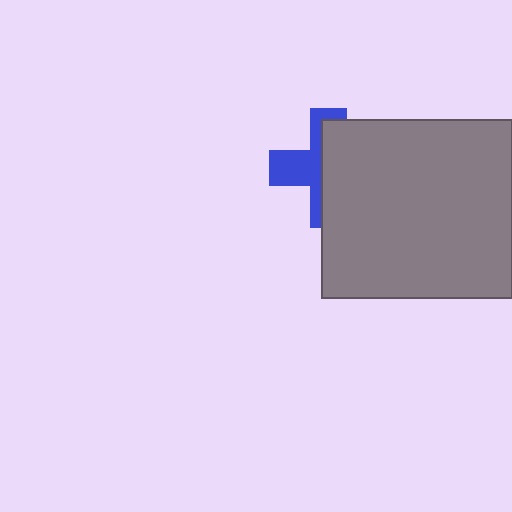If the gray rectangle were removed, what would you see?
You would see the complete blue cross.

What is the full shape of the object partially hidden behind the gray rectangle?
The partially hidden object is a blue cross.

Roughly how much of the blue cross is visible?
A small part of it is visible (roughly 42%).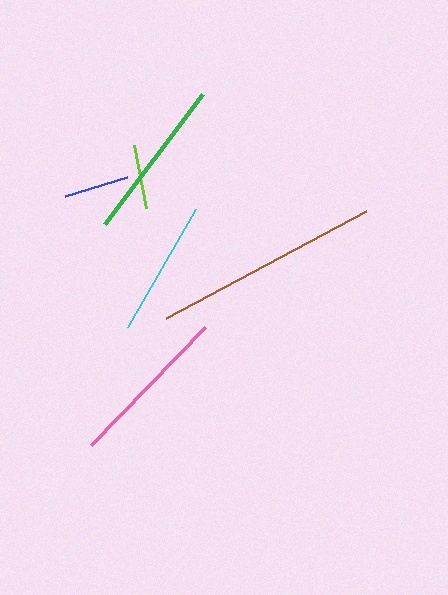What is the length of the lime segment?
The lime segment is approximately 65 pixels long.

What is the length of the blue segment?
The blue segment is approximately 65 pixels long.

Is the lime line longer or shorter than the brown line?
The brown line is longer than the lime line.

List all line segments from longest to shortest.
From longest to shortest: brown, pink, green, cyan, blue, lime.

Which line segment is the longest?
The brown line is the longest at approximately 227 pixels.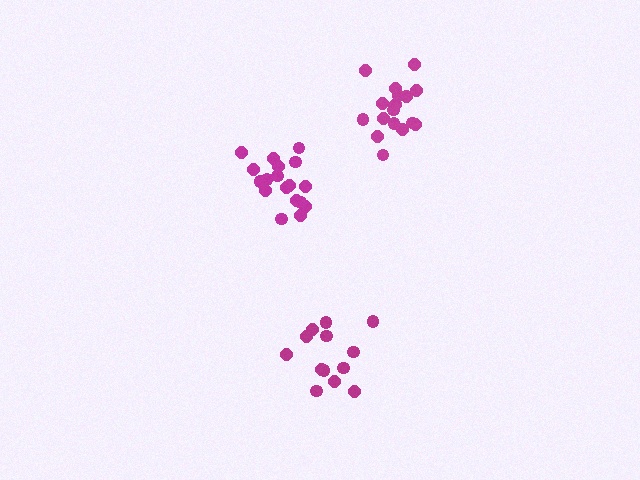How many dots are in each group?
Group 1: 17 dots, Group 2: 18 dots, Group 3: 13 dots (48 total).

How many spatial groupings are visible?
There are 3 spatial groupings.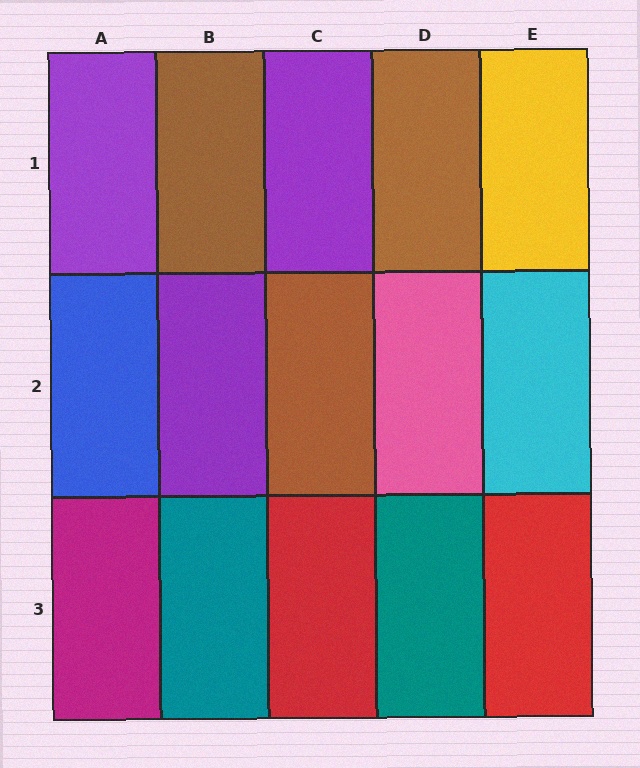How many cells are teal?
2 cells are teal.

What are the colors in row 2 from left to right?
Blue, purple, brown, pink, cyan.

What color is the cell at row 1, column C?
Purple.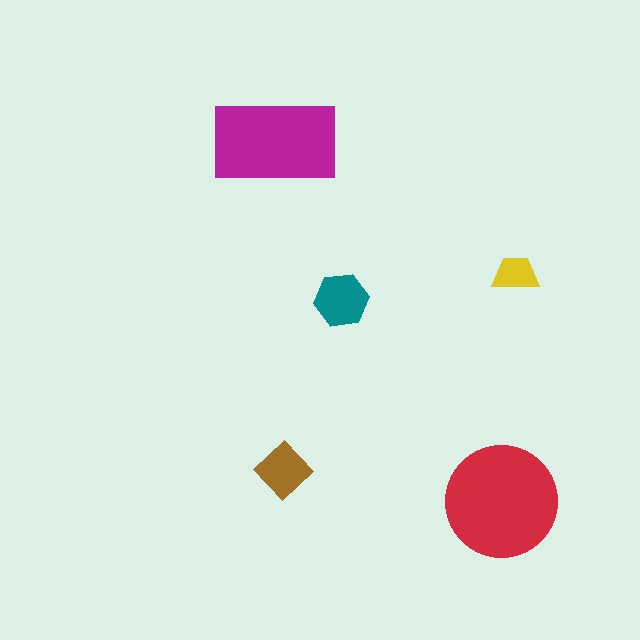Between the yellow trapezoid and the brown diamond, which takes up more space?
The brown diamond.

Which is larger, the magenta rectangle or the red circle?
The red circle.